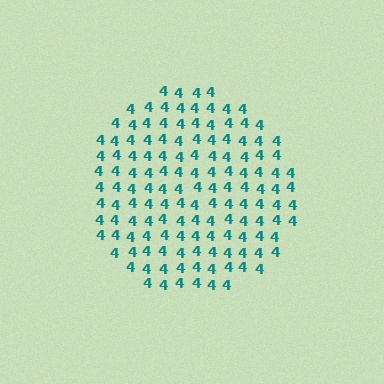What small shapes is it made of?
It is made of small digit 4's.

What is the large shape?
The large shape is a circle.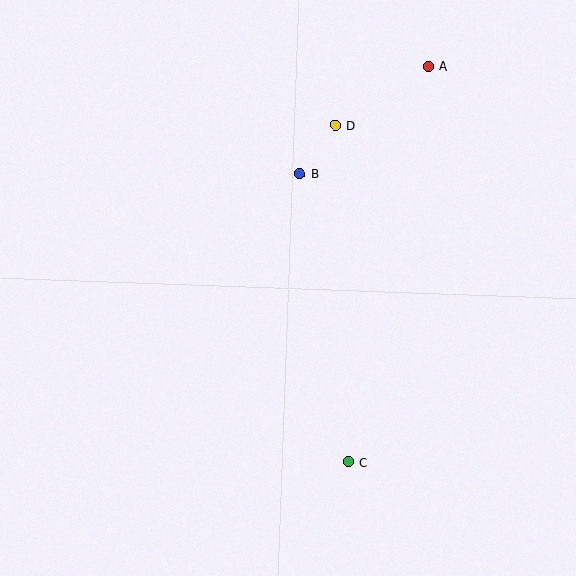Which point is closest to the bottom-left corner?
Point C is closest to the bottom-left corner.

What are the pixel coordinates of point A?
Point A is at (428, 66).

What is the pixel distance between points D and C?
The distance between D and C is 337 pixels.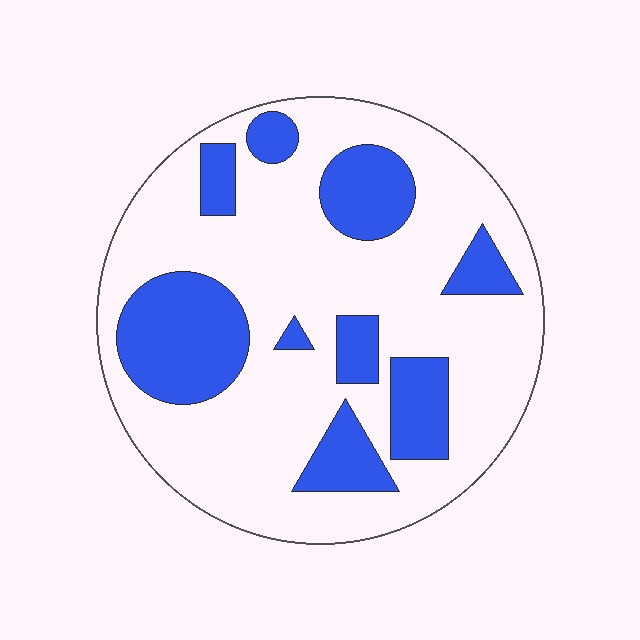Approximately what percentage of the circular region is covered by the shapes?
Approximately 30%.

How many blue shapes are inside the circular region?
9.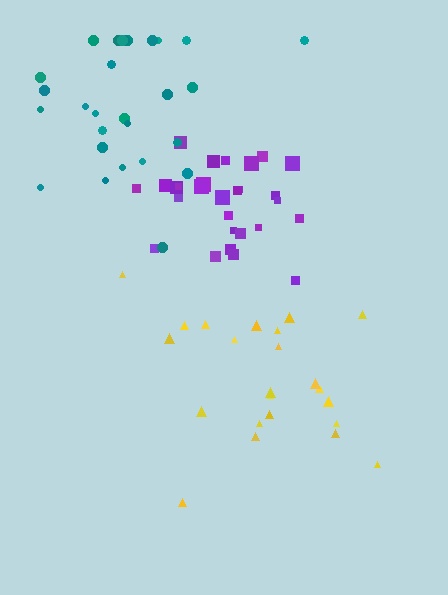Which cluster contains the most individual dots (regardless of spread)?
Purple (28).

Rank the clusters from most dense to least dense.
purple, teal, yellow.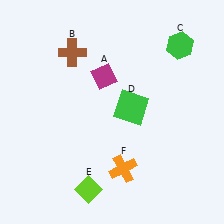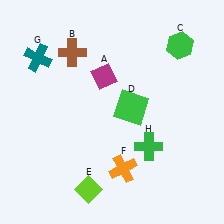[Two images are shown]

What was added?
A teal cross (G), a green cross (H) were added in Image 2.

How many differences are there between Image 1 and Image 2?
There are 2 differences between the two images.